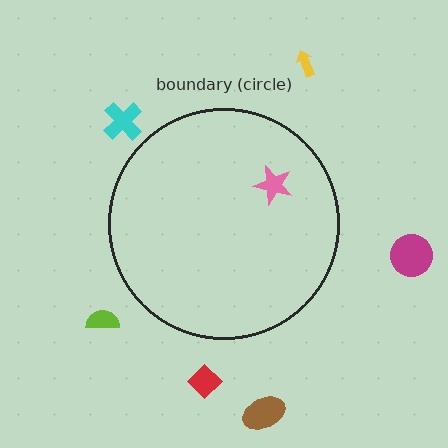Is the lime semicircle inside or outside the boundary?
Outside.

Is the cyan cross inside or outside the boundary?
Outside.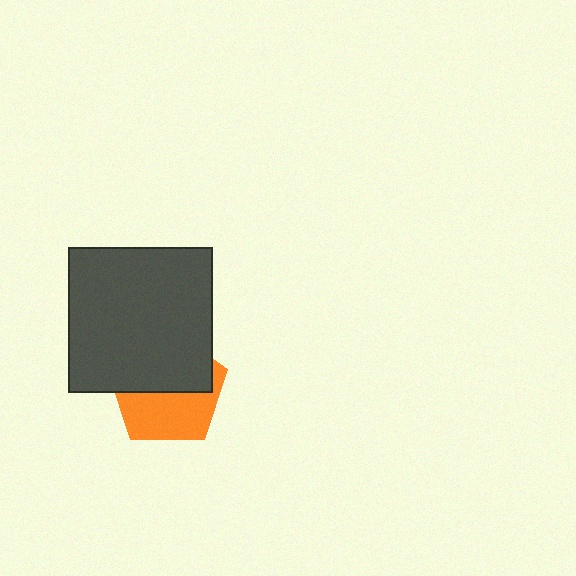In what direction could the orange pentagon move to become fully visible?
The orange pentagon could move down. That would shift it out from behind the dark gray square entirely.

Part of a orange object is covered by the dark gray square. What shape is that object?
It is a pentagon.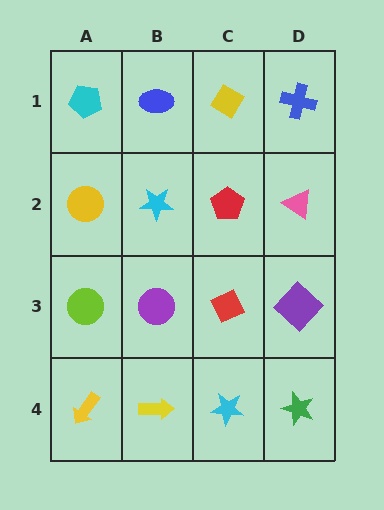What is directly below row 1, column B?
A cyan star.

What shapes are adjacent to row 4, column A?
A lime circle (row 3, column A), a yellow arrow (row 4, column B).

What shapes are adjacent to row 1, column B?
A cyan star (row 2, column B), a cyan pentagon (row 1, column A), a yellow diamond (row 1, column C).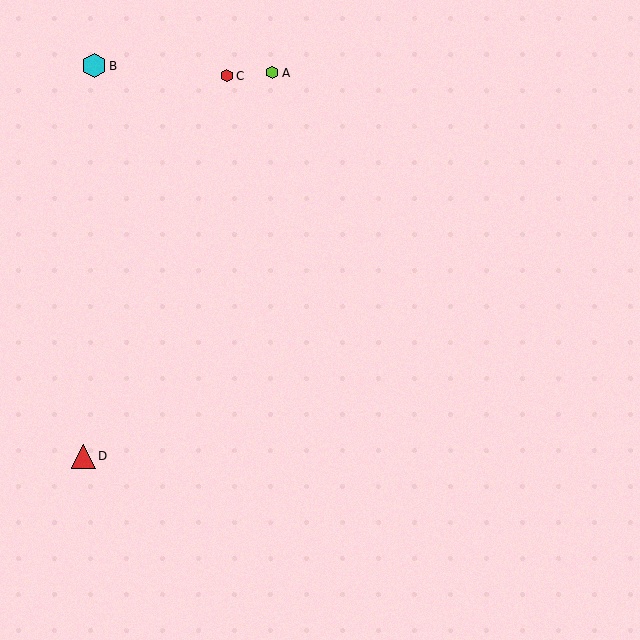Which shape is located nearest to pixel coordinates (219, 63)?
The red hexagon (labeled C) at (227, 76) is nearest to that location.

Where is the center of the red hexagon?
The center of the red hexagon is at (227, 76).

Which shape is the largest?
The cyan hexagon (labeled B) is the largest.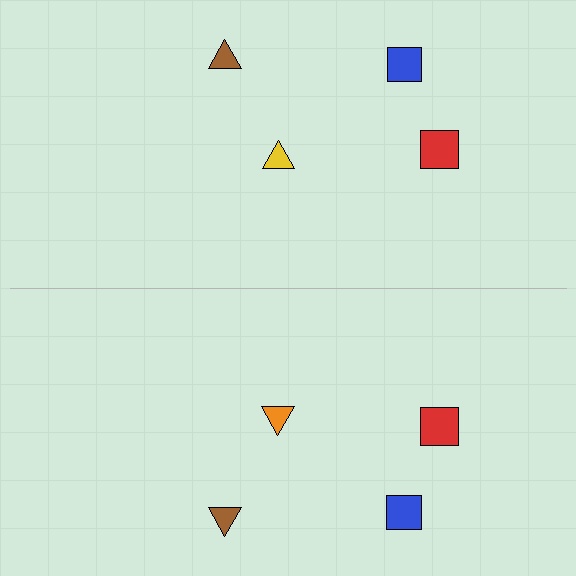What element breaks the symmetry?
The orange triangle on the bottom side breaks the symmetry — its mirror counterpart is yellow.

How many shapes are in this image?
There are 8 shapes in this image.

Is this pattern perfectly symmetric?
No, the pattern is not perfectly symmetric. The orange triangle on the bottom side breaks the symmetry — its mirror counterpart is yellow.